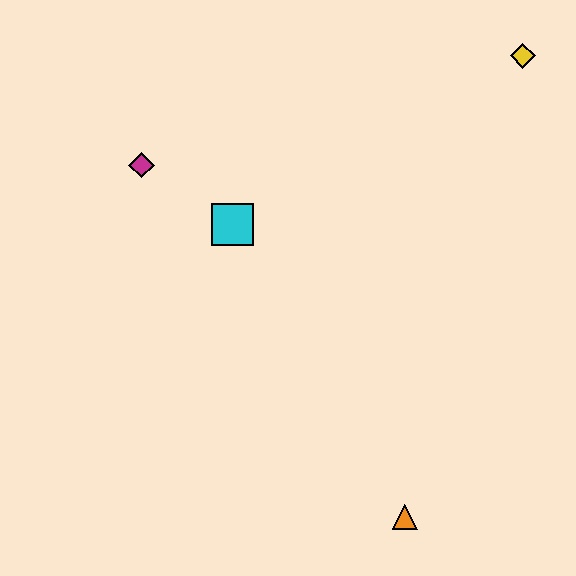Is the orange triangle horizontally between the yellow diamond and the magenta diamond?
Yes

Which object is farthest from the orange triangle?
The yellow diamond is farthest from the orange triangle.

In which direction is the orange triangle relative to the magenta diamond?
The orange triangle is below the magenta diamond.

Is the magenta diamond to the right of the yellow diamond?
No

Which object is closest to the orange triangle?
The cyan square is closest to the orange triangle.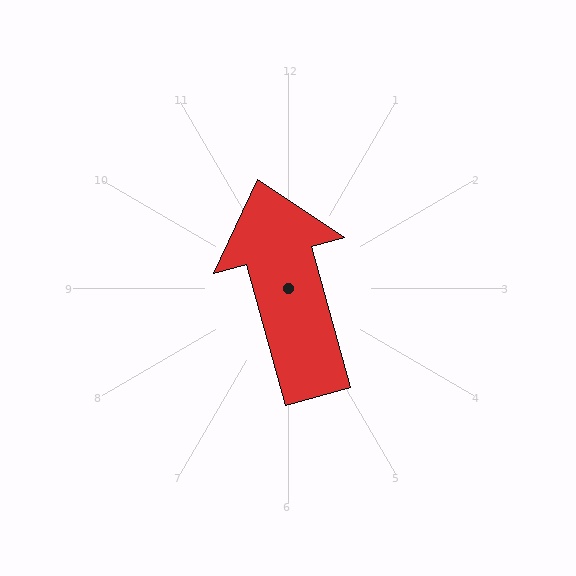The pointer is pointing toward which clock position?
Roughly 11 o'clock.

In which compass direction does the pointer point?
North.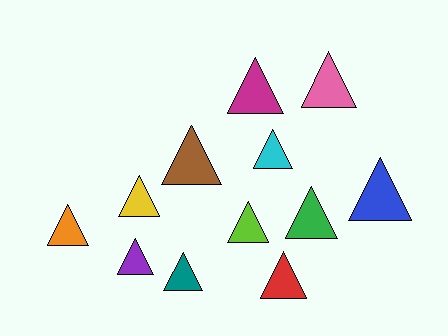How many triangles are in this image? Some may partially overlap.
There are 12 triangles.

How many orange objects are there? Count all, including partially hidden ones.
There is 1 orange object.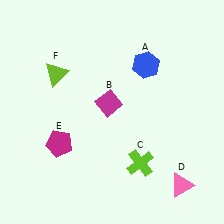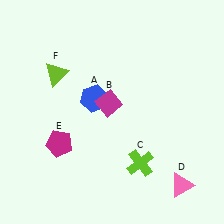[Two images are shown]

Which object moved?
The blue hexagon (A) moved left.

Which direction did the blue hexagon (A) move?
The blue hexagon (A) moved left.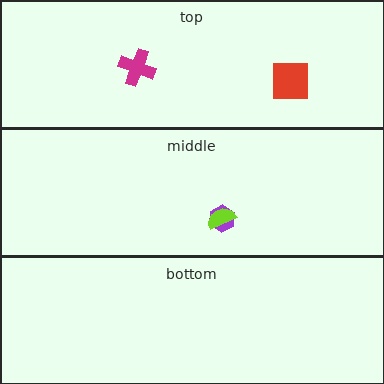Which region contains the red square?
The top region.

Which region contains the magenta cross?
The top region.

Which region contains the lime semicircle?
The middle region.